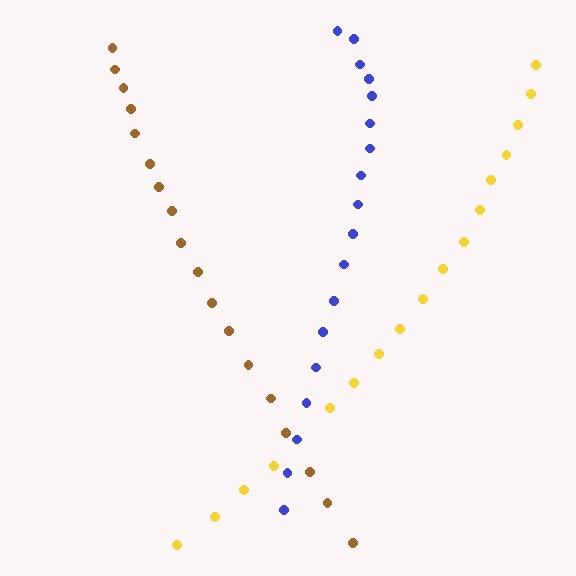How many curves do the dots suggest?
There are 3 distinct paths.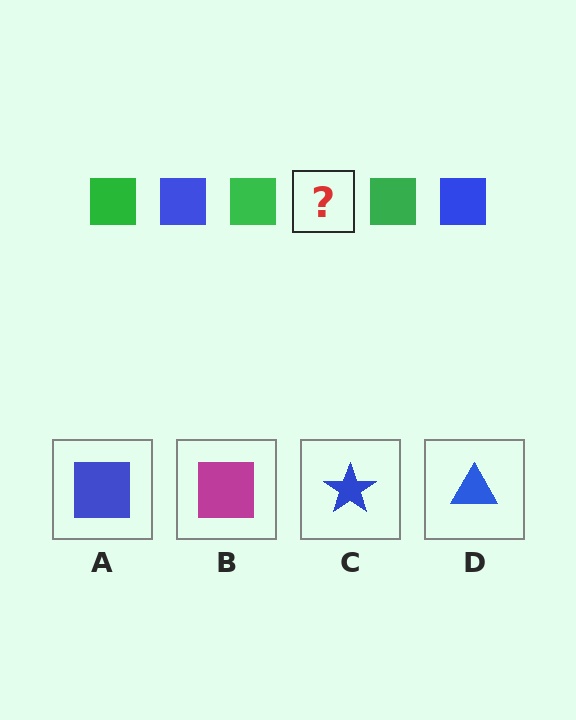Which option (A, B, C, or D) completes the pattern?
A.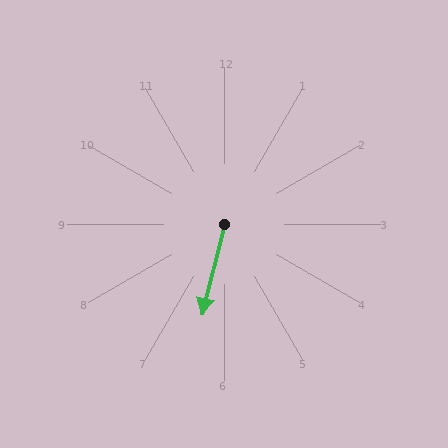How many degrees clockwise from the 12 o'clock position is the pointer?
Approximately 194 degrees.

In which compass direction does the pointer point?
South.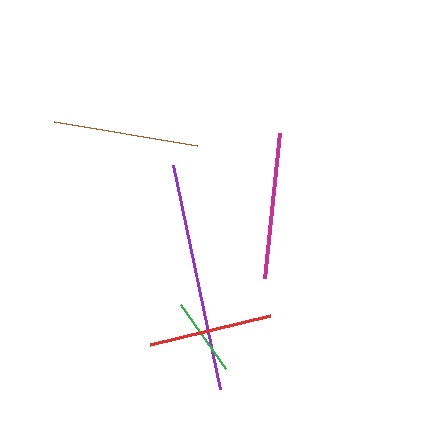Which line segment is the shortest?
The green line is the shortest at approximately 78 pixels.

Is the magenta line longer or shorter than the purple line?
The purple line is longer than the magenta line.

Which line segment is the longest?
The purple line is the longest at approximately 229 pixels.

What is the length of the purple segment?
The purple segment is approximately 229 pixels long.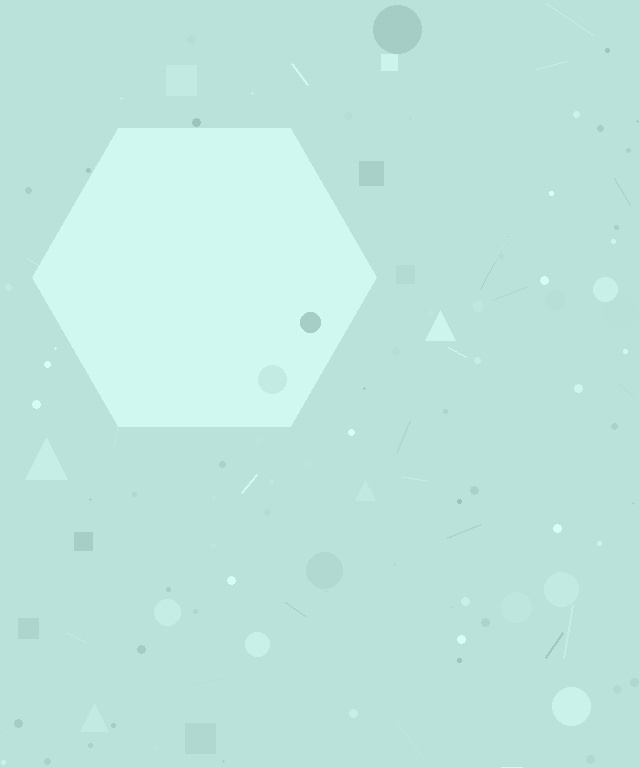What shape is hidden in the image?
A hexagon is hidden in the image.